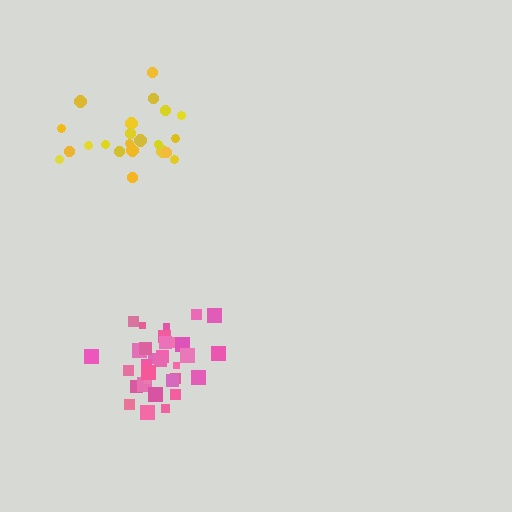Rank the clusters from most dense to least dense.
pink, yellow.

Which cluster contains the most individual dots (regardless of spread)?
Pink (35).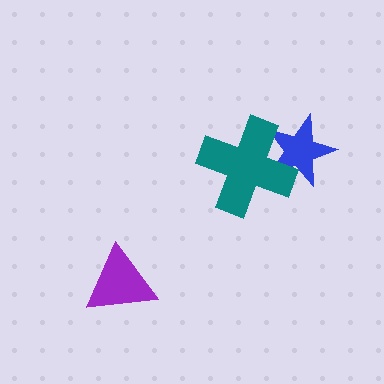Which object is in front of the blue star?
The teal cross is in front of the blue star.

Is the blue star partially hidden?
Yes, it is partially covered by another shape.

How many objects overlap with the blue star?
1 object overlaps with the blue star.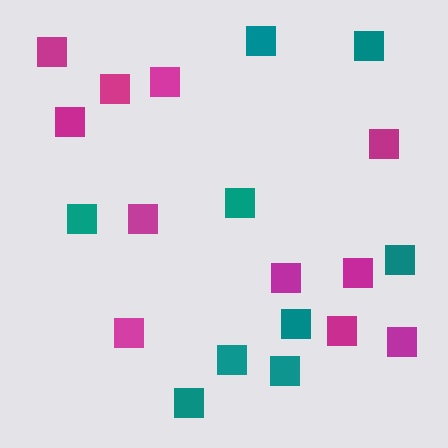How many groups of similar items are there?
There are 2 groups: one group of teal squares (9) and one group of magenta squares (11).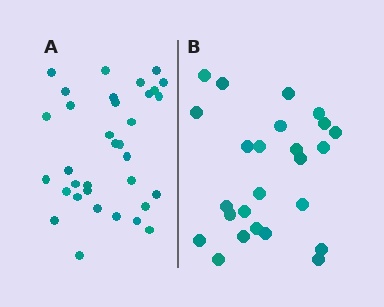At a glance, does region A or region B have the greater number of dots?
Region A (the left region) has more dots.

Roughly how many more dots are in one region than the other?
Region A has roughly 8 or so more dots than region B.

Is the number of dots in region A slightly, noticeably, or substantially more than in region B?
Region A has noticeably more, but not dramatically so. The ratio is roughly 1.4 to 1.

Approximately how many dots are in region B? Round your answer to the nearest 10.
About 20 dots. (The exact count is 25, which rounds to 20.)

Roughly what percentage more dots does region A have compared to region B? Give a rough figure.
About 35% more.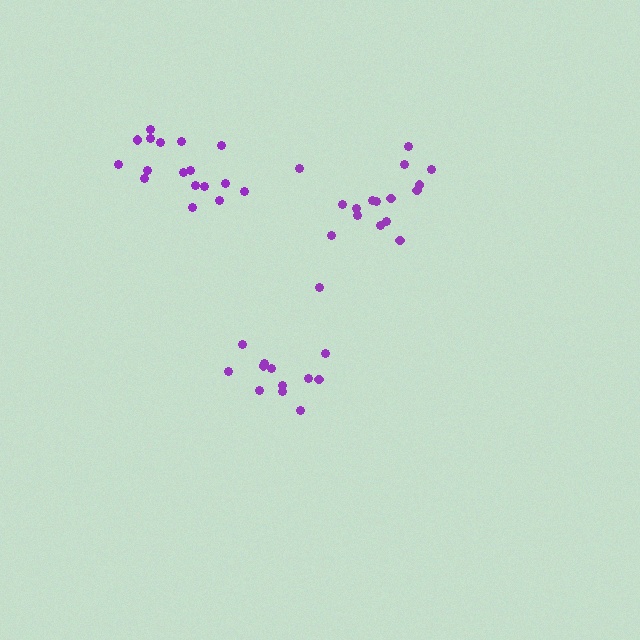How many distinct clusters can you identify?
There are 3 distinct clusters.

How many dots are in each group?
Group 1: 12 dots, Group 2: 17 dots, Group 3: 17 dots (46 total).